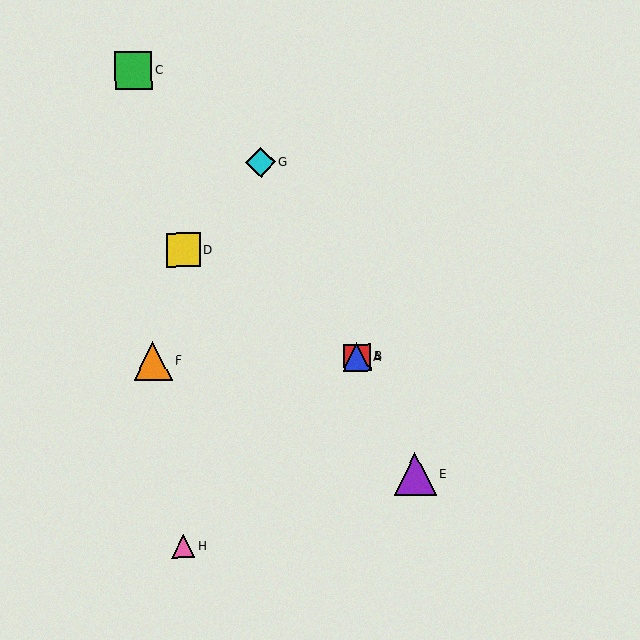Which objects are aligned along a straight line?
Objects A, B, E, G are aligned along a straight line.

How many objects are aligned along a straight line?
4 objects (A, B, E, G) are aligned along a straight line.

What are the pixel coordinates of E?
Object E is at (415, 474).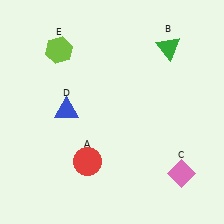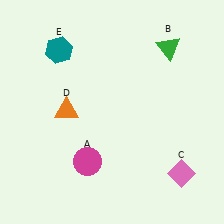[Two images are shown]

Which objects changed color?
A changed from red to magenta. D changed from blue to orange. E changed from lime to teal.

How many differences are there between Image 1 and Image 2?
There are 3 differences between the two images.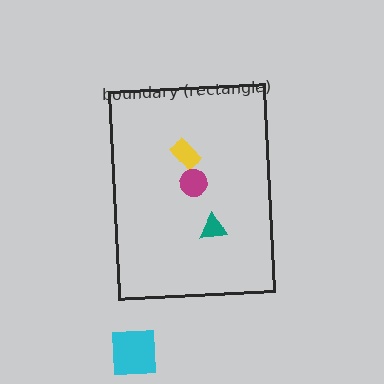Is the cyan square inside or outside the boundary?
Outside.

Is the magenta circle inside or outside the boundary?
Inside.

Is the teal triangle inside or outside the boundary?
Inside.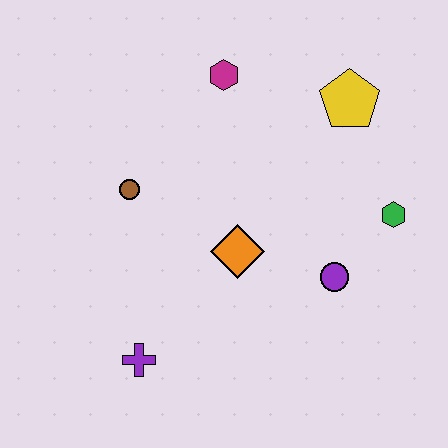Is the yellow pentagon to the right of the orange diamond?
Yes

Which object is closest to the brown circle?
The orange diamond is closest to the brown circle.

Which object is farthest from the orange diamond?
The yellow pentagon is farthest from the orange diamond.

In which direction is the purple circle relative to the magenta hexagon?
The purple circle is below the magenta hexagon.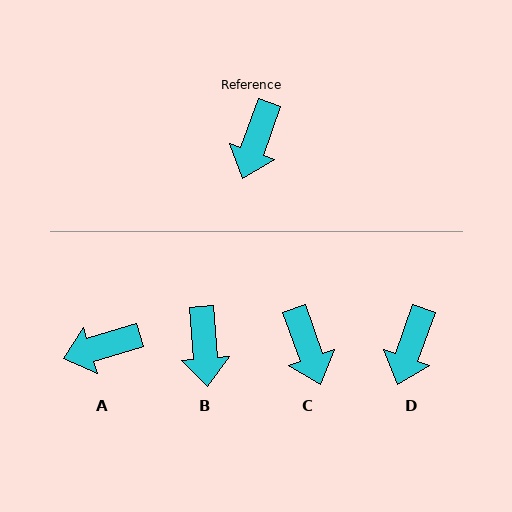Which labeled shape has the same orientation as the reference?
D.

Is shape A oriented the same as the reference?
No, it is off by about 53 degrees.